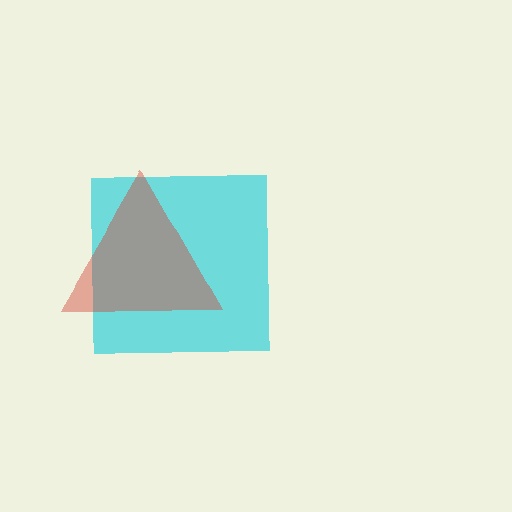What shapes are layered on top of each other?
The layered shapes are: a cyan square, a red triangle.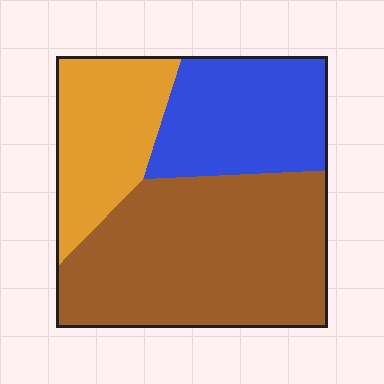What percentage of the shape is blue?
Blue takes up between a sixth and a third of the shape.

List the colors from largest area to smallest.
From largest to smallest: brown, blue, orange.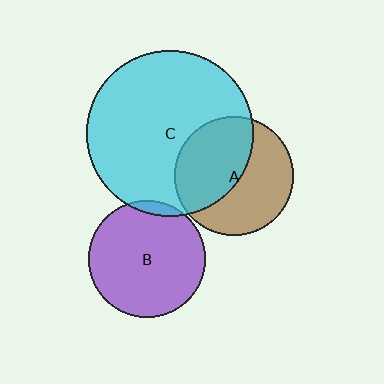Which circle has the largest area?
Circle C (cyan).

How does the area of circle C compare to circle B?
Approximately 2.0 times.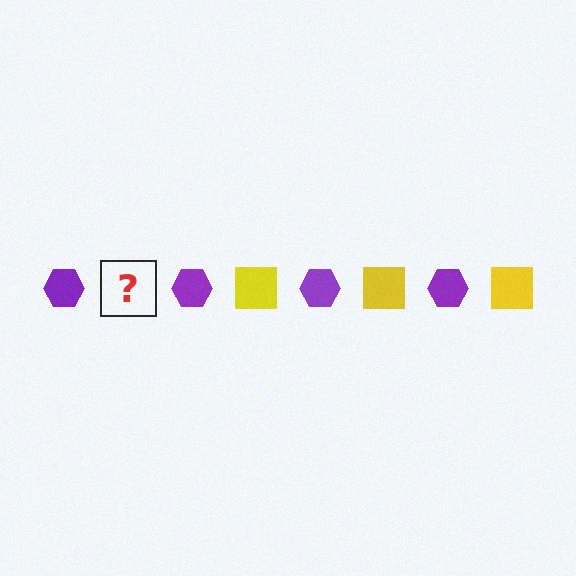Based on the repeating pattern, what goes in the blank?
The blank should be a yellow square.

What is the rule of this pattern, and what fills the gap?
The rule is that the pattern alternates between purple hexagon and yellow square. The gap should be filled with a yellow square.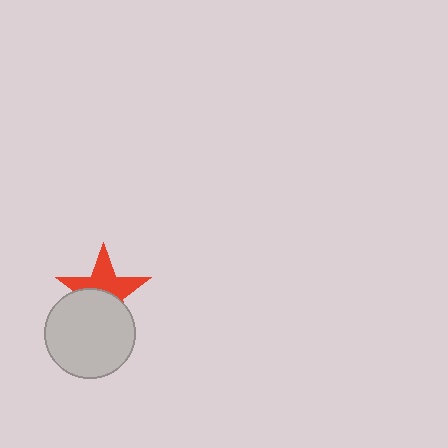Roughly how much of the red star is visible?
About half of it is visible (roughly 51%).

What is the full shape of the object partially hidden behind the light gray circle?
The partially hidden object is a red star.